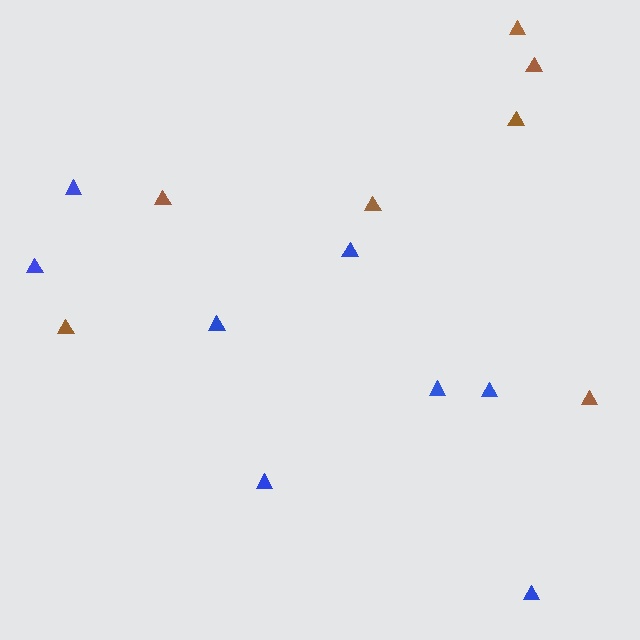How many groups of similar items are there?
There are 2 groups: one group of brown triangles (7) and one group of blue triangles (8).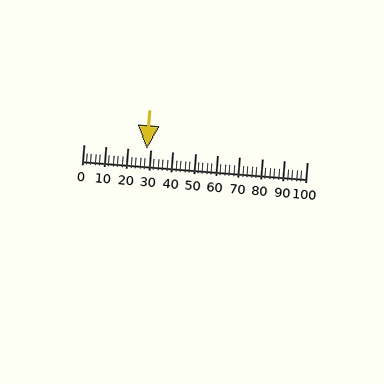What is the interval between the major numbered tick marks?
The major tick marks are spaced 10 units apart.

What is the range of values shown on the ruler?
The ruler shows values from 0 to 100.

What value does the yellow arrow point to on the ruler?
The yellow arrow points to approximately 28.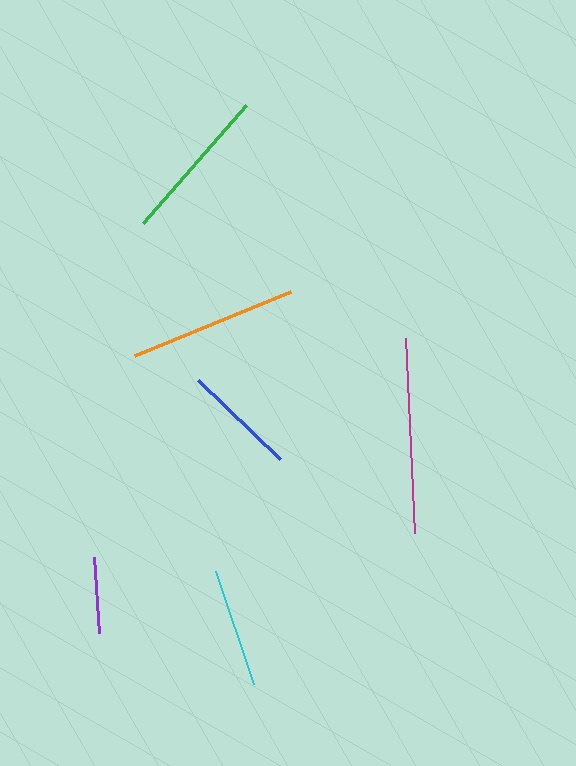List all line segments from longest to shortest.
From longest to shortest: magenta, orange, green, cyan, blue, purple.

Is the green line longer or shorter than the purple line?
The green line is longer than the purple line.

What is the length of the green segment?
The green segment is approximately 156 pixels long.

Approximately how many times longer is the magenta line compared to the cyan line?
The magenta line is approximately 1.6 times the length of the cyan line.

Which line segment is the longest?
The magenta line is the longest at approximately 195 pixels.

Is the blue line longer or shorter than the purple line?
The blue line is longer than the purple line.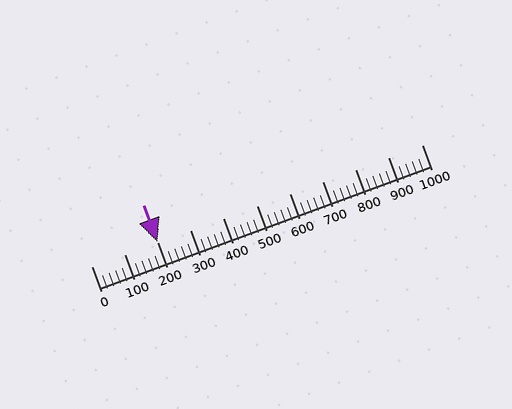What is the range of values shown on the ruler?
The ruler shows values from 0 to 1000.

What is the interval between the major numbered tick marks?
The major tick marks are spaced 100 units apart.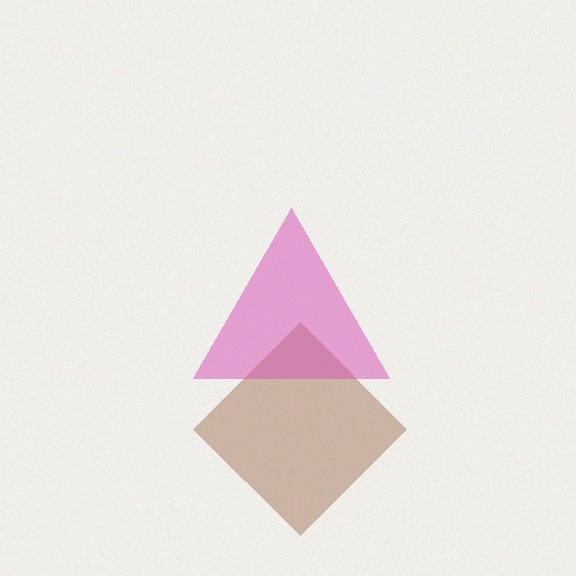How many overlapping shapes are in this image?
There are 2 overlapping shapes in the image.